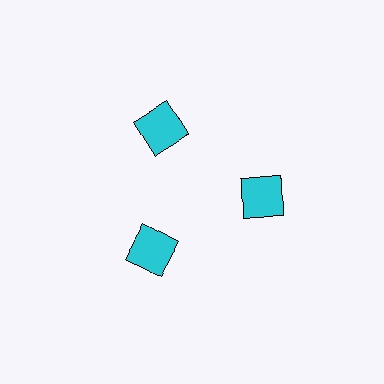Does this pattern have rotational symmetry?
Yes, this pattern has 3-fold rotational symmetry. It looks the same after rotating 120 degrees around the center.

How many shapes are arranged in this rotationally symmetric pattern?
There are 3 shapes, arranged in 3 groups of 1.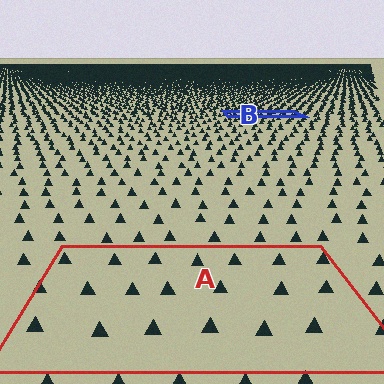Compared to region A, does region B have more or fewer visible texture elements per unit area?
Region B has more texture elements per unit area — they are packed more densely because it is farther away.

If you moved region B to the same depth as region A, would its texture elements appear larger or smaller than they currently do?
They would appear larger. At a closer depth, the same texture elements are projected at a bigger on-screen size.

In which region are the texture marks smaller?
The texture marks are smaller in region B, because it is farther away.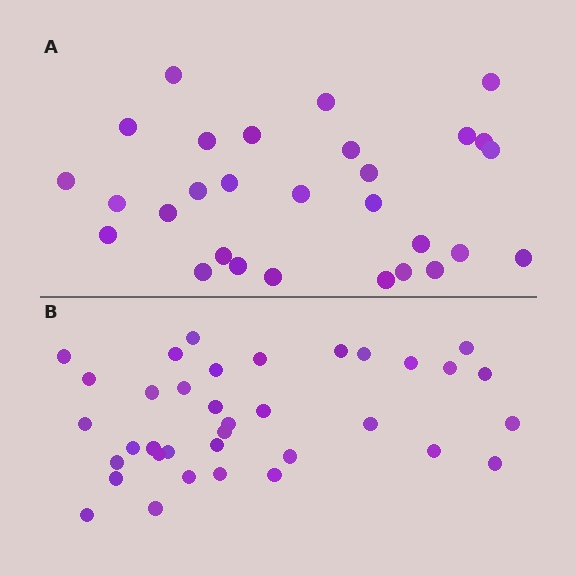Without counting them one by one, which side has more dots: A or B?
Region B (the bottom region) has more dots.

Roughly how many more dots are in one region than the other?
Region B has roughly 8 or so more dots than region A.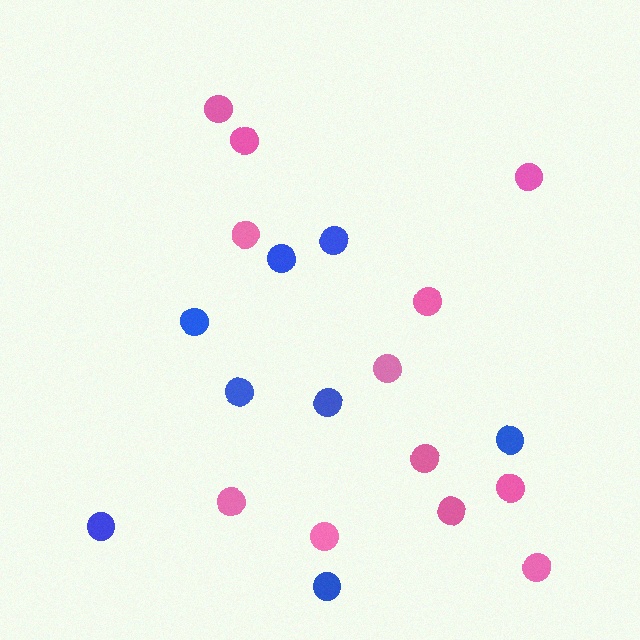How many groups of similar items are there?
There are 2 groups: one group of pink circles (12) and one group of blue circles (8).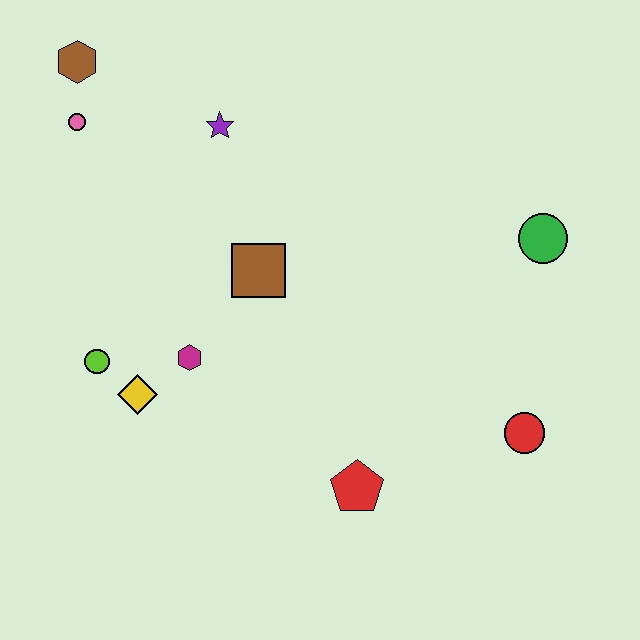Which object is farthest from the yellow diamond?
The green circle is farthest from the yellow diamond.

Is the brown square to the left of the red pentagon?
Yes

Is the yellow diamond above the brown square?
No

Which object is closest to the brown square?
The magenta hexagon is closest to the brown square.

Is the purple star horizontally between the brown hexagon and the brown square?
Yes